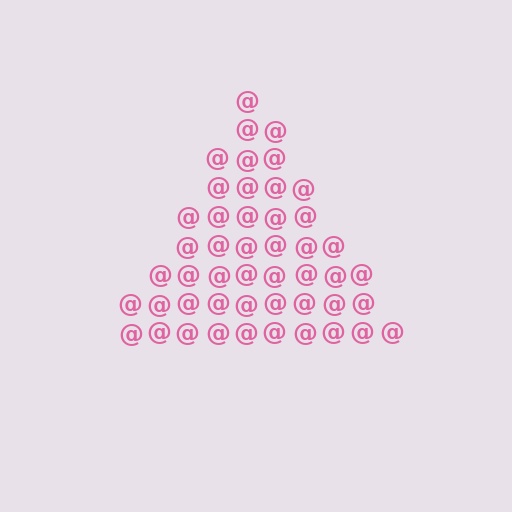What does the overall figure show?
The overall figure shows a triangle.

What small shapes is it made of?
It is made of small at signs.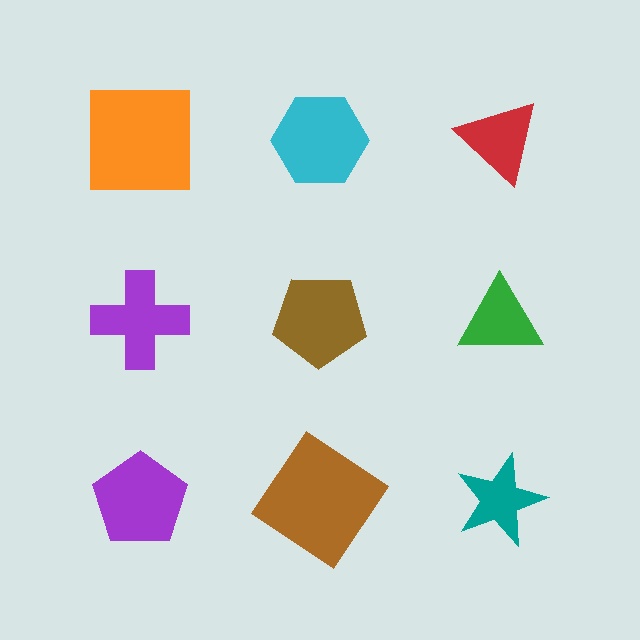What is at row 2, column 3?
A green triangle.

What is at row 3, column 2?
A brown diamond.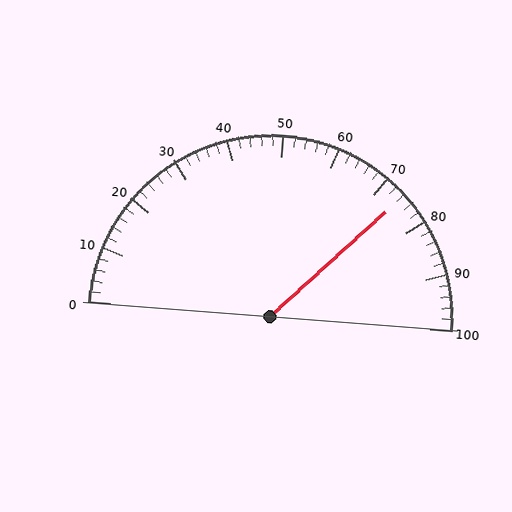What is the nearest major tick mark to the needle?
The nearest major tick mark is 70.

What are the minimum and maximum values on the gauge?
The gauge ranges from 0 to 100.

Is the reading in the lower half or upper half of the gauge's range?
The reading is in the upper half of the range (0 to 100).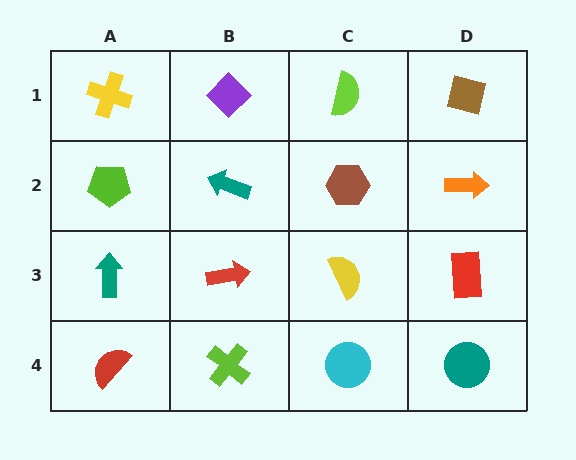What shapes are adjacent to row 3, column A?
A lime pentagon (row 2, column A), a red semicircle (row 4, column A), a red arrow (row 3, column B).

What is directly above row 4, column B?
A red arrow.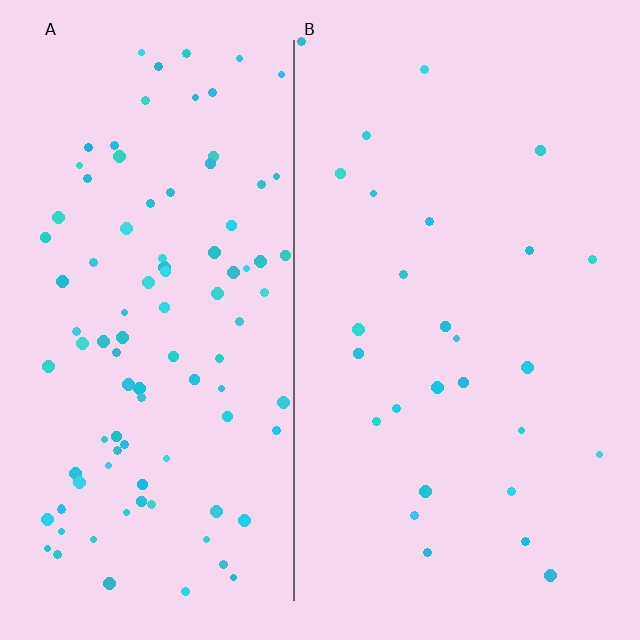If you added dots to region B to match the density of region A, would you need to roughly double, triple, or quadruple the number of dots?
Approximately quadruple.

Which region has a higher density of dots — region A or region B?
A (the left).